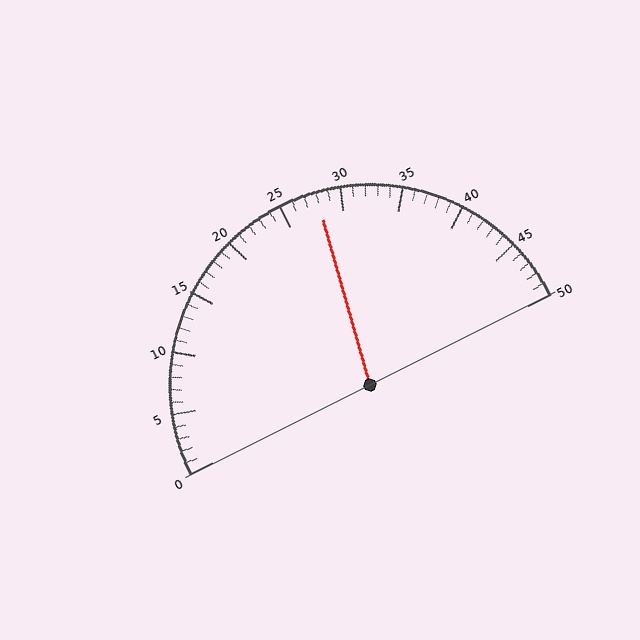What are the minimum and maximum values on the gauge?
The gauge ranges from 0 to 50.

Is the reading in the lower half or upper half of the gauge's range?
The reading is in the upper half of the range (0 to 50).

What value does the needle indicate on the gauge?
The needle indicates approximately 28.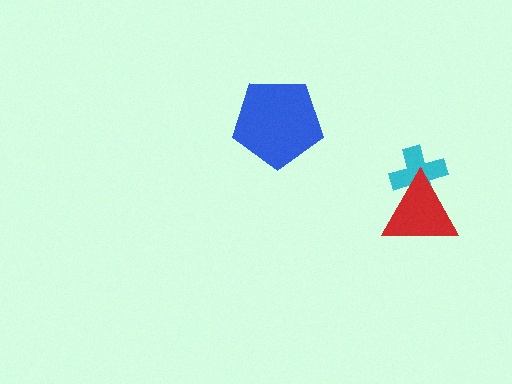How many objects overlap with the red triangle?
1 object overlaps with the red triangle.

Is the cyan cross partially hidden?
Yes, it is partially covered by another shape.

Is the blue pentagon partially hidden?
No, no other shape covers it.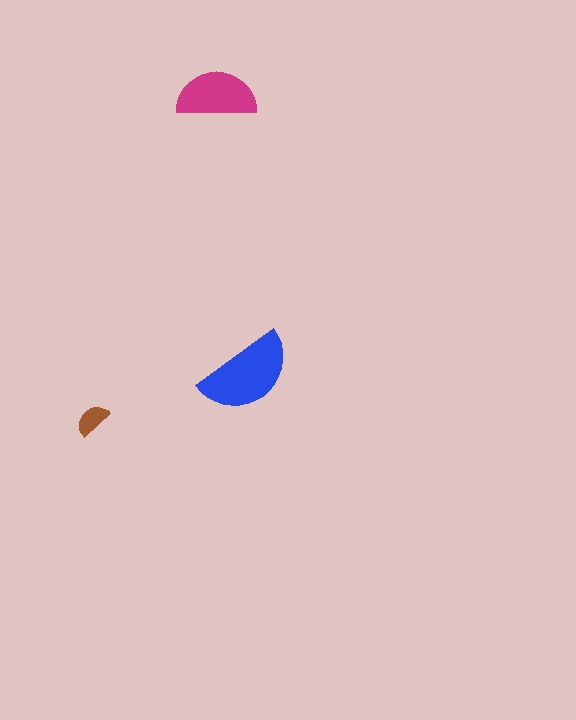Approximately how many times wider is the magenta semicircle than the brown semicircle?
About 2.5 times wider.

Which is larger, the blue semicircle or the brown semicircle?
The blue one.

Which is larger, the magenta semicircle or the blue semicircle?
The blue one.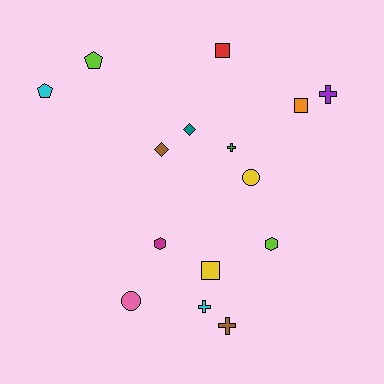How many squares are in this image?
There are 3 squares.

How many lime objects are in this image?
There are 2 lime objects.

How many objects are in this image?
There are 15 objects.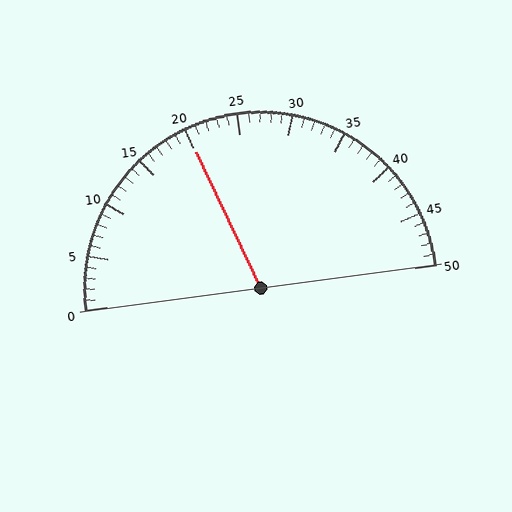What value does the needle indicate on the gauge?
The needle indicates approximately 20.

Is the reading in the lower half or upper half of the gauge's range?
The reading is in the lower half of the range (0 to 50).